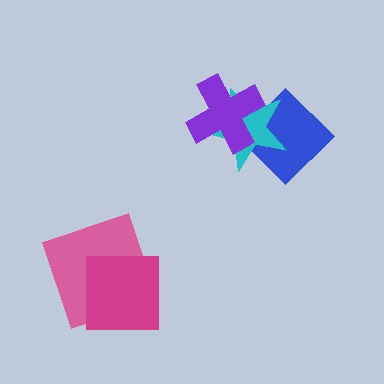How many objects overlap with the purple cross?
2 objects overlap with the purple cross.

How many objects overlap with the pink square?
1 object overlaps with the pink square.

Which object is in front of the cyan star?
The purple cross is in front of the cyan star.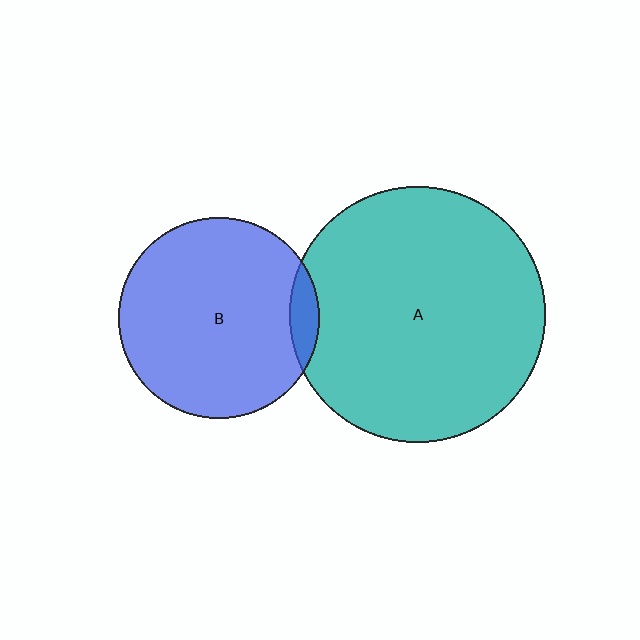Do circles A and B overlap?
Yes.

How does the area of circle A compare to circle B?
Approximately 1.6 times.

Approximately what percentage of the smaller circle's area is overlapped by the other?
Approximately 5%.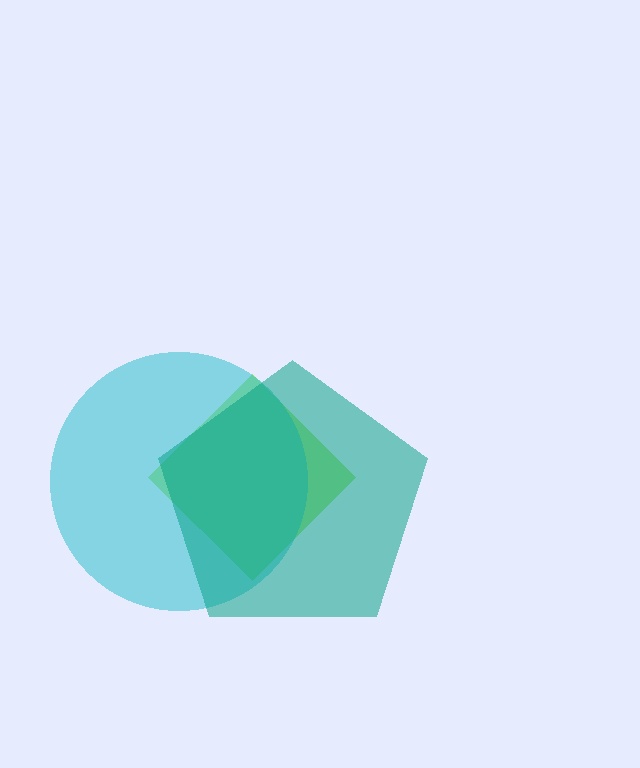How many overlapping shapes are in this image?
There are 3 overlapping shapes in the image.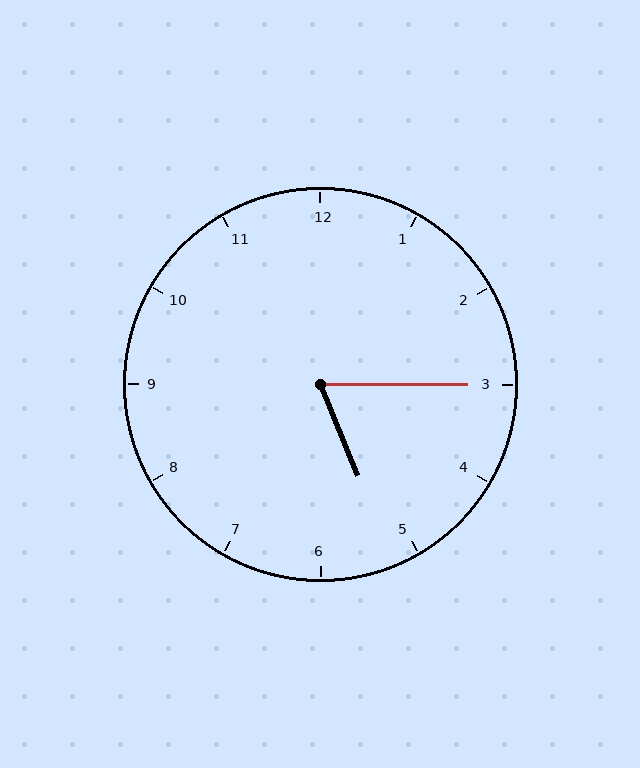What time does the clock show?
5:15.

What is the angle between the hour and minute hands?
Approximately 68 degrees.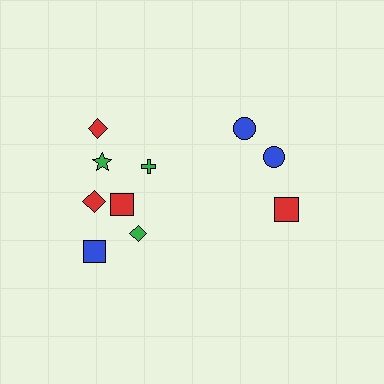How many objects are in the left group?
There are 7 objects.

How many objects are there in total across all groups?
There are 10 objects.